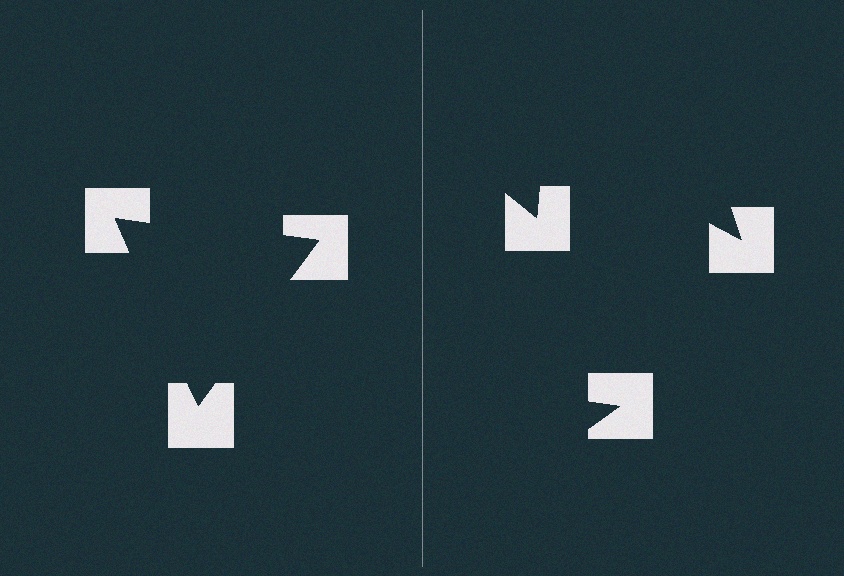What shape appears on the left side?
An illusory triangle.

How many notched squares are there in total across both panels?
6 — 3 on each side.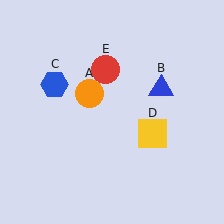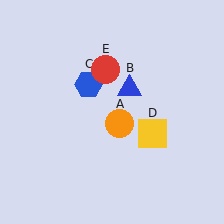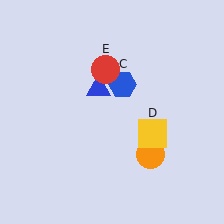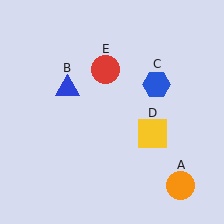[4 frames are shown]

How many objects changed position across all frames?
3 objects changed position: orange circle (object A), blue triangle (object B), blue hexagon (object C).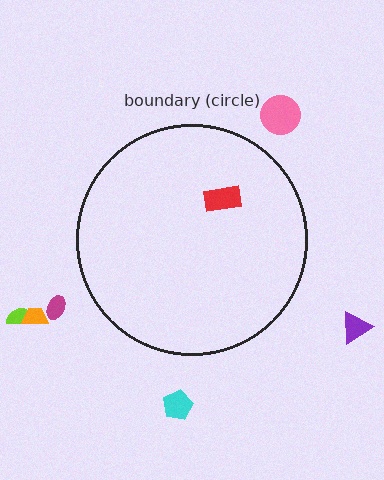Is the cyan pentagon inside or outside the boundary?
Outside.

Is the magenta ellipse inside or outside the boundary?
Outside.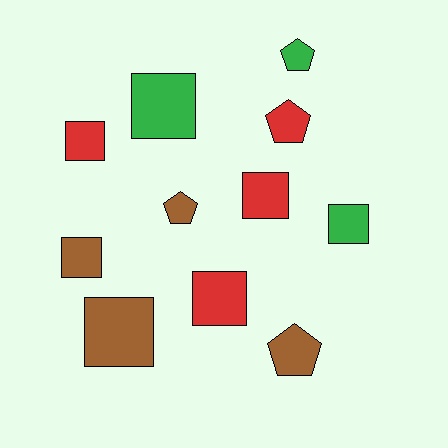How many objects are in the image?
There are 11 objects.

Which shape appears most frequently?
Square, with 7 objects.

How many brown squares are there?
There are 2 brown squares.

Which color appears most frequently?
Brown, with 4 objects.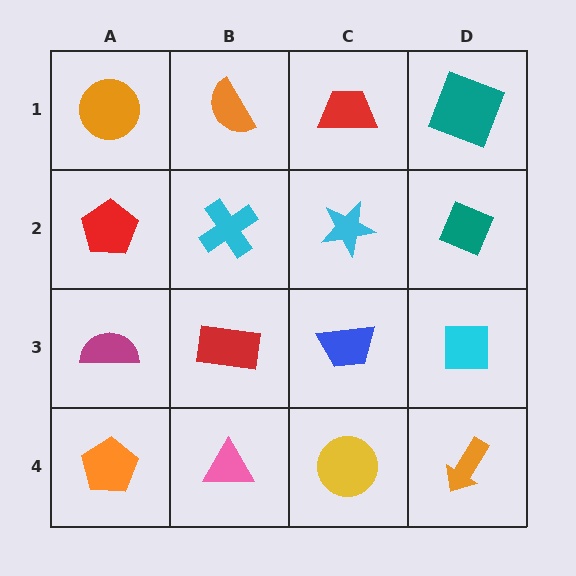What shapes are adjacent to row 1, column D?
A teal diamond (row 2, column D), a red trapezoid (row 1, column C).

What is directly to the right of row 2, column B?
A cyan star.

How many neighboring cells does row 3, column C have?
4.